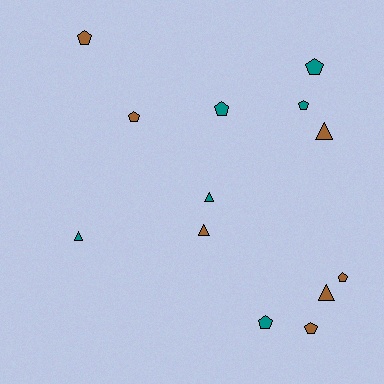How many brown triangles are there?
There are 3 brown triangles.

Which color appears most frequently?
Brown, with 7 objects.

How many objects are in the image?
There are 13 objects.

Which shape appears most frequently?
Pentagon, with 8 objects.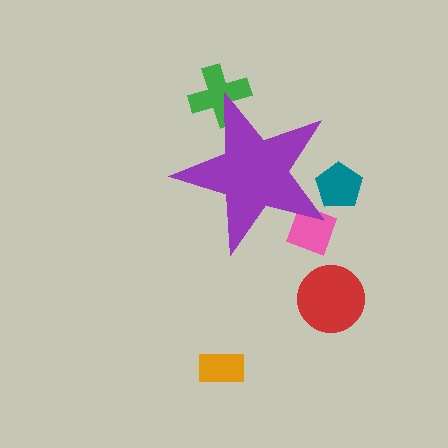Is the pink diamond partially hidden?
Yes, the pink diamond is partially hidden behind the purple star.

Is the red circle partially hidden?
No, the red circle is fully visible.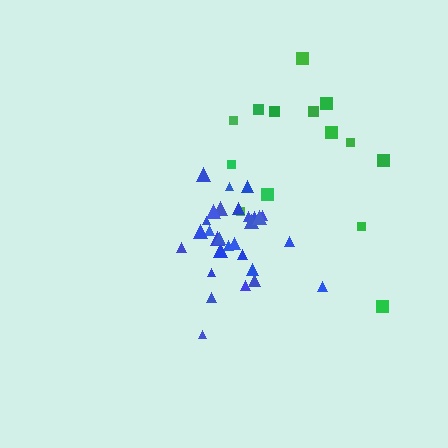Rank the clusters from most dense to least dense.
blue, green.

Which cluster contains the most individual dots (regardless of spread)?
Blue (30).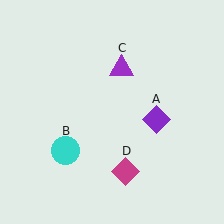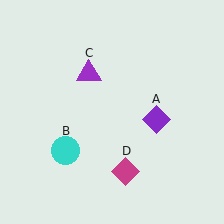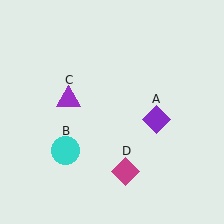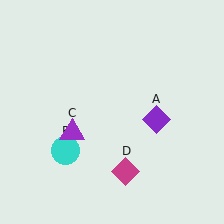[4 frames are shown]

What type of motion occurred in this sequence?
The purple triangle (object C) rotated counterclockwise around the center of the scene.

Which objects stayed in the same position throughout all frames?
Purple diamond (object A) and cyan circle (object B) and magenta diamond (object D) remained stationary.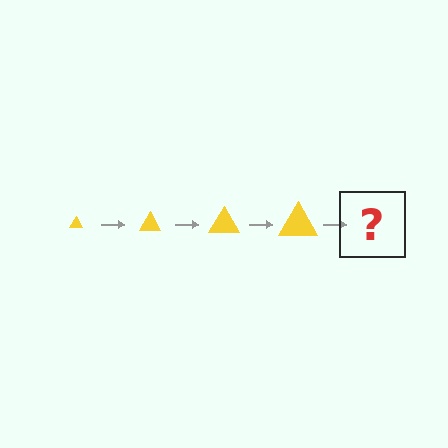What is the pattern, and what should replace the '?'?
The pattern is that the triangle gets progressively larger each step. The '?' should be a yellow triangle, larger than the previous one.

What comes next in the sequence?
The next element should be a yellow triangle, larger than the previous one.